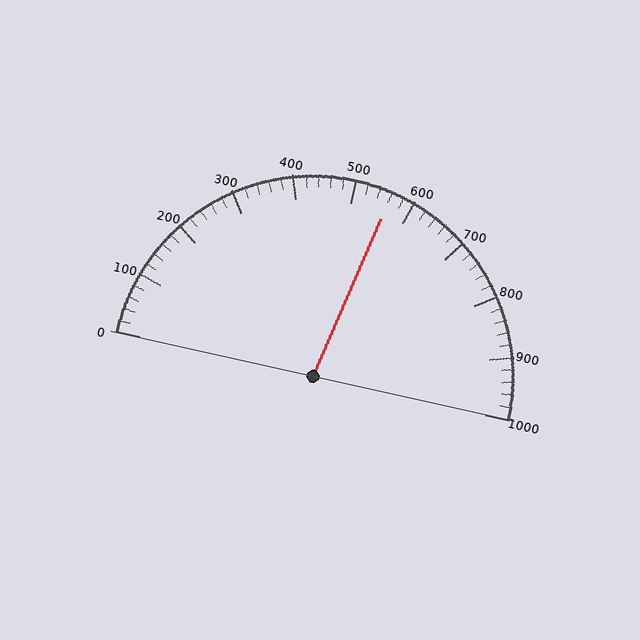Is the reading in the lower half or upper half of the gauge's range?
The reading is in the upper half of the range (0 to 1000).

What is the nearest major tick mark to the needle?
The nearest major tick mark is 600.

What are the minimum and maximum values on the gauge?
The gauge ranges from 0 to 1000.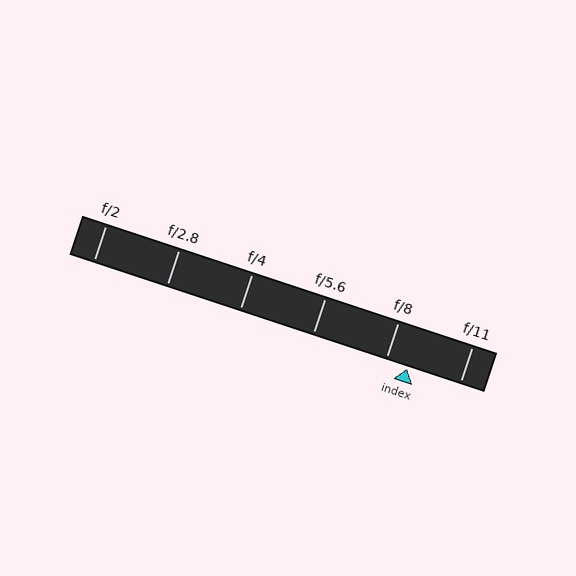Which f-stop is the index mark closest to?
The index mark is closest to f/8.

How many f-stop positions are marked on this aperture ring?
There are 6 f-stop positions marked.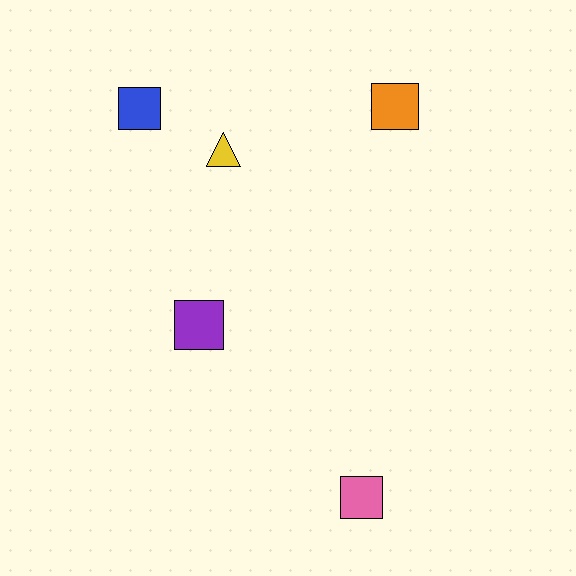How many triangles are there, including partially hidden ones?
There is 1 triangle.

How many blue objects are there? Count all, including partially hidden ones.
There is 1 blue object.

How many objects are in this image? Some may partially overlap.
There are 5 objects.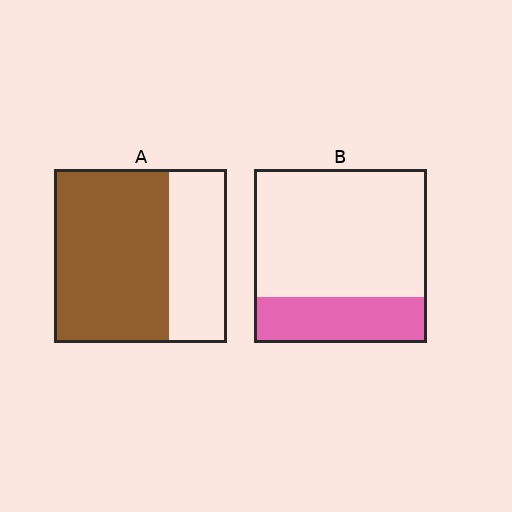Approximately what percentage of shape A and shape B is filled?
A is approximately 65% and B is approximately 25%.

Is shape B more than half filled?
No.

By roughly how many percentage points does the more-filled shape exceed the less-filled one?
By roughly 40 percentage points (A over B).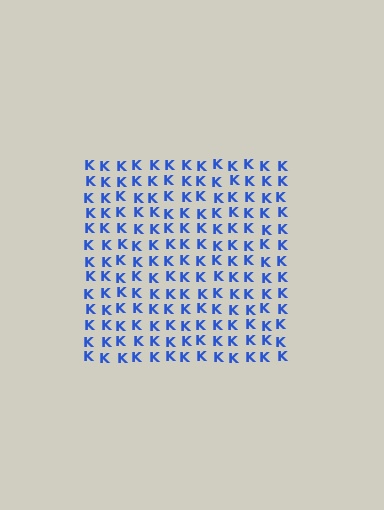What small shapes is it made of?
It is made of small letter K's.